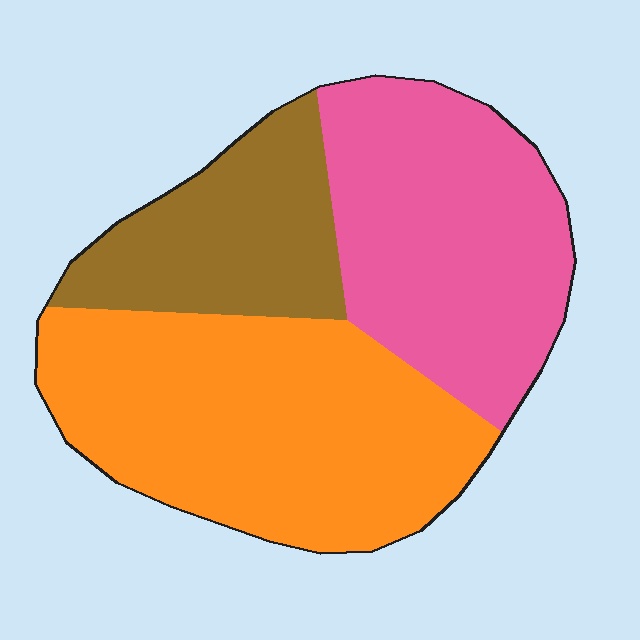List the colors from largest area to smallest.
From largest to smallest: orange, pink, brown.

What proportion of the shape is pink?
Pink takes up about one third (1/3) of the shape.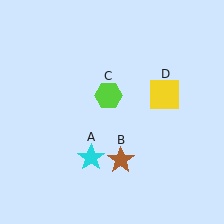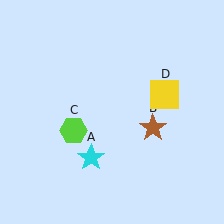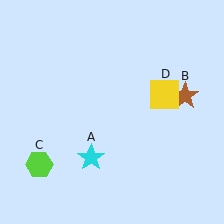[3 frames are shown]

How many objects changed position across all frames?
2 objects changed position: brown star (object B), lime hexagon (object C).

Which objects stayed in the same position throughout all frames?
Cyan star (object A) and yellow square (object D) remained stationary.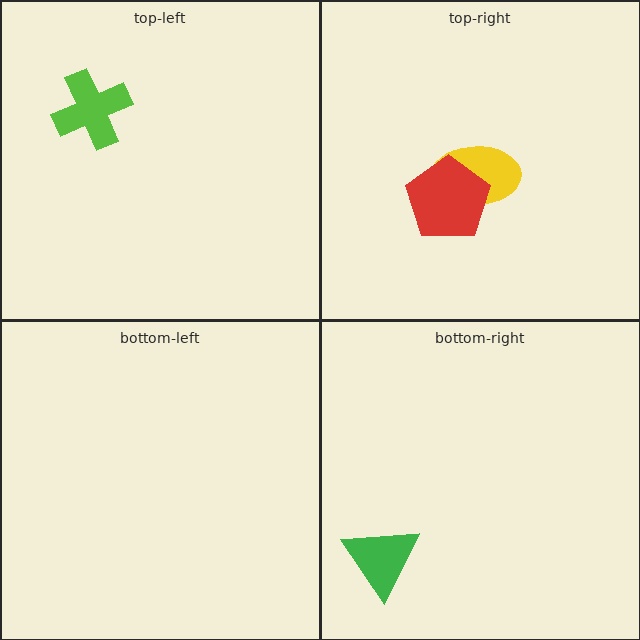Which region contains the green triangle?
The bottom-right region.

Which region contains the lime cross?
The top-left region.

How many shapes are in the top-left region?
1.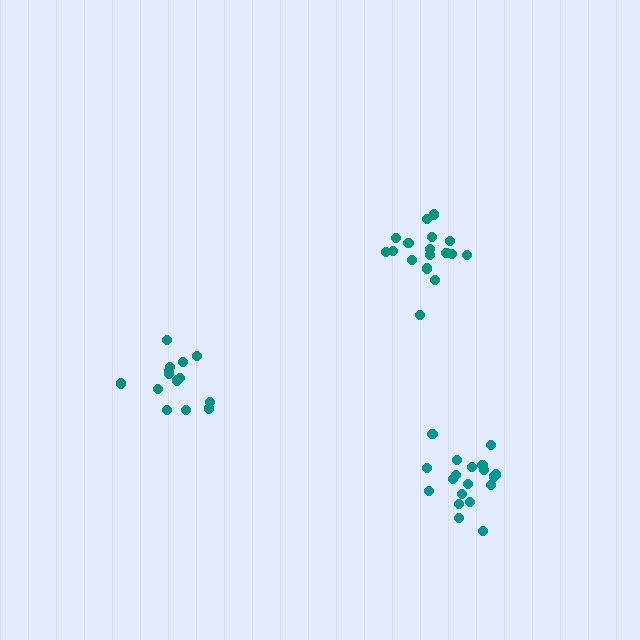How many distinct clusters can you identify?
There are 3 distinct clusters.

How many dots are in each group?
Group 1: 19 dots, Group 2: 17 dots, Group 3: 15 dots (51 total).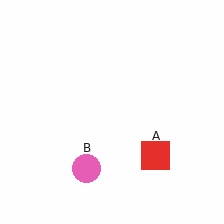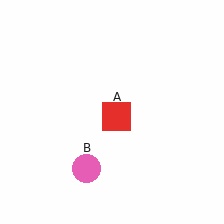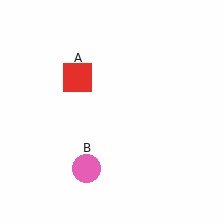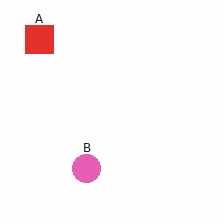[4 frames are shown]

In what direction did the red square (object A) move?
The red square (object A) moved up and to the left.